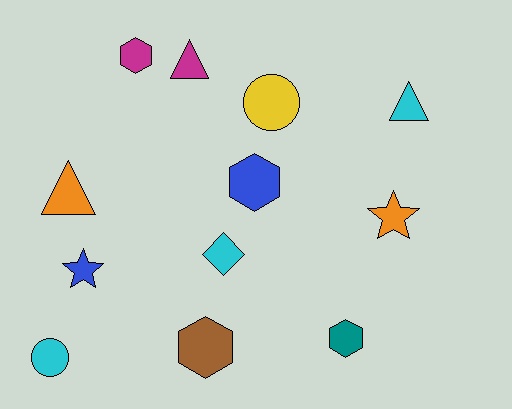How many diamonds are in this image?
There is 1 diamond.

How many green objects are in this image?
There are no green objects.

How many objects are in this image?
There are 12 objects.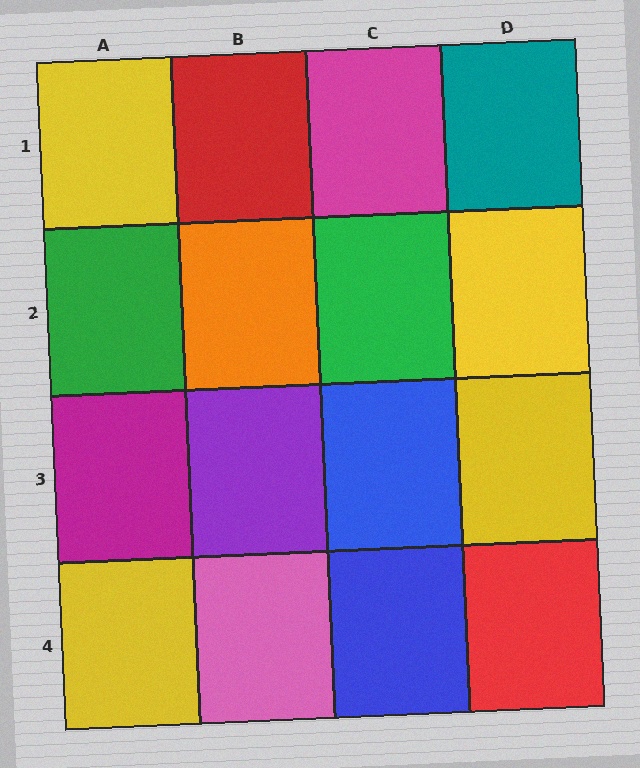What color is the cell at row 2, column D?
Yellow.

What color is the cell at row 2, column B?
Orange.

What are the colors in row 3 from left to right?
Magenta, purple, blue, yellow.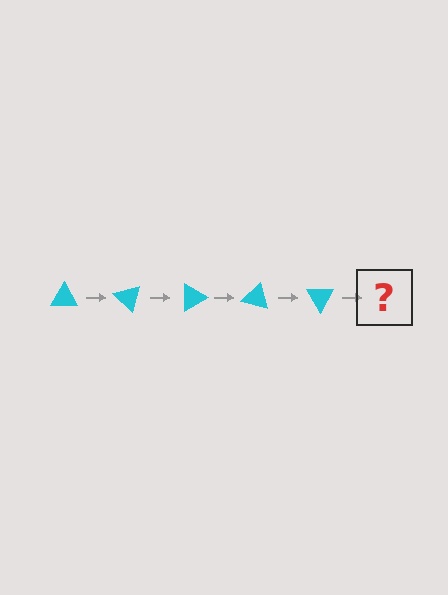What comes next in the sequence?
The next element should be a cyan triangle rotated 225 degrees.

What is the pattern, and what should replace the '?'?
The pattern is that the triangle rotates 45 degrees each step. The '?' should be a cyan triangle rotated 225 degrees.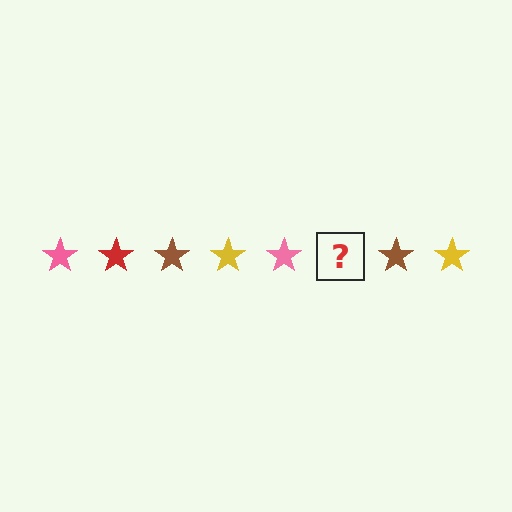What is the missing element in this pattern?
The missing element is a red star.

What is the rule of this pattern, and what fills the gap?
The rule is that the pattern cycles through pink, red, brown, yellow stars. The gap should be filled with a red star.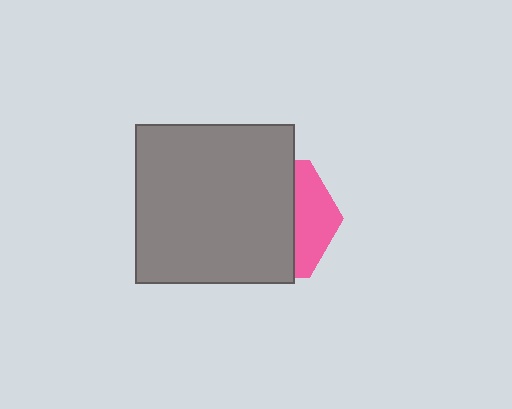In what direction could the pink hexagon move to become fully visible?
The pink hexagon could move right. That would shift it out from behind the gray square entirely.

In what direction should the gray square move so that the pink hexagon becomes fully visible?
The gray square should move left. That is the shortest direction to clear the overlap and leave the pink hexagon fully visible.